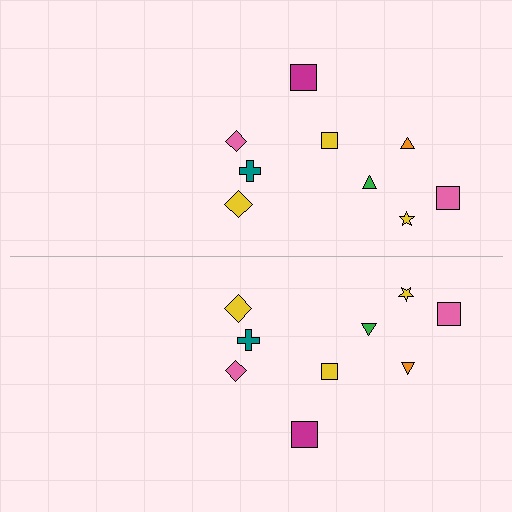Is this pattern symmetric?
Yes, this pattern has bilateral (reflection) symmetry.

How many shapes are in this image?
There are 18 shapes in this image.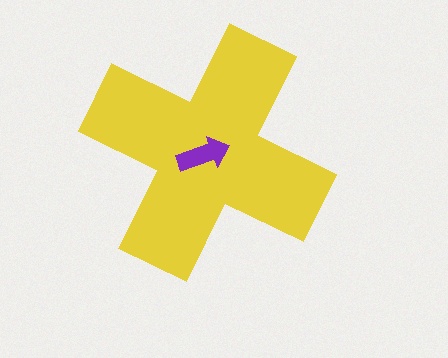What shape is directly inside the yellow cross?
The purple arrow.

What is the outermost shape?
The yellow cross.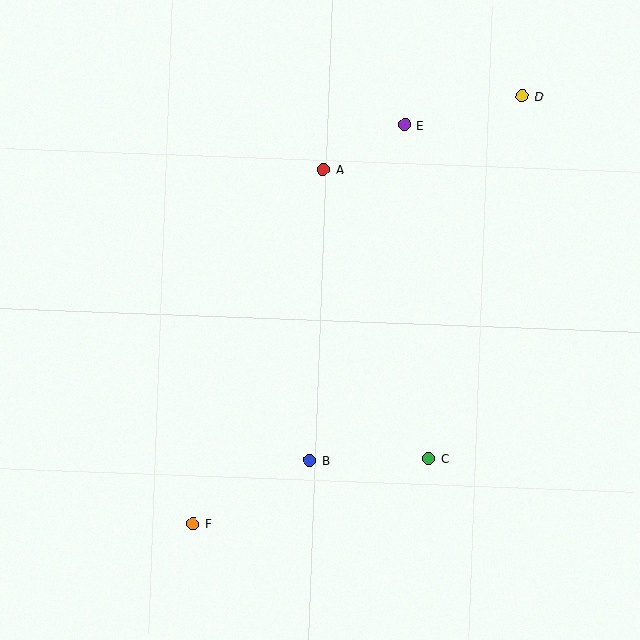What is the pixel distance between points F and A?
The distance between F and A is 378 pixels.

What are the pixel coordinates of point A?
Point A is at (323, 169).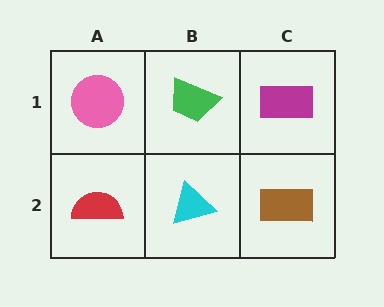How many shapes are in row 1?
3 shapes.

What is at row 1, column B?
A green trapezoid.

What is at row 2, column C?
A brown rectangle.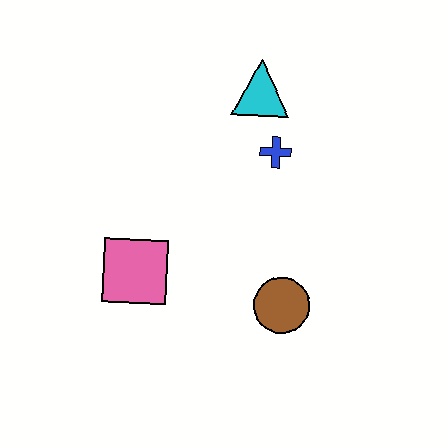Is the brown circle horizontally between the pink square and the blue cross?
No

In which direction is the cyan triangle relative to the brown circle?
The cyan triangle is above the brown circle.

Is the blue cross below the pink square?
No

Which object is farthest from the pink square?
The cyan triangle is farthest from the pink square.